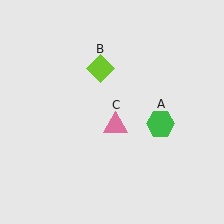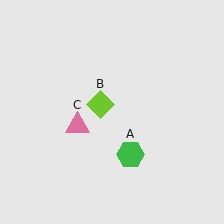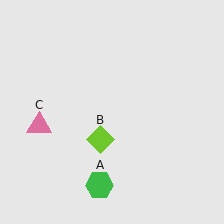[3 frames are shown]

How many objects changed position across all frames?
3 objects changed position: green hexagon (object A), lime diamond (object B), pink triangle (object C).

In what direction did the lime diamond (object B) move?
The lime diamond (object B) moved down.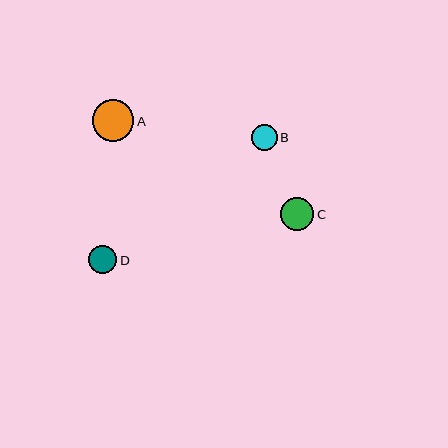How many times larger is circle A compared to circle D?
Circle A is approximately 1.5 times the size of circle D.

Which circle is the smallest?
Circle B is the smallest with a size of approximately 26 pixels.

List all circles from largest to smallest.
From largest to smallest: A, C, D, B.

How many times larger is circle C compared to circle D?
Circle C is approximately 1.2 times the size of circle D.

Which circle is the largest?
Circle A is the largest with a size of approximately 41 pixels.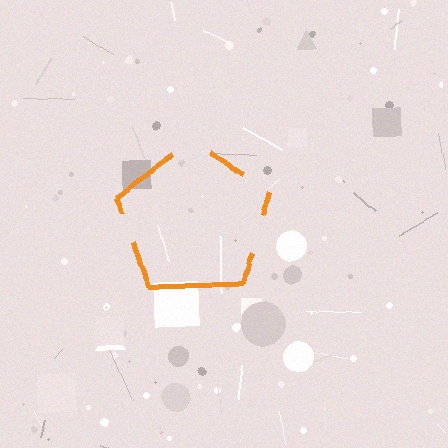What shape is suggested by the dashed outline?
The dashed outline suggests a pentagon.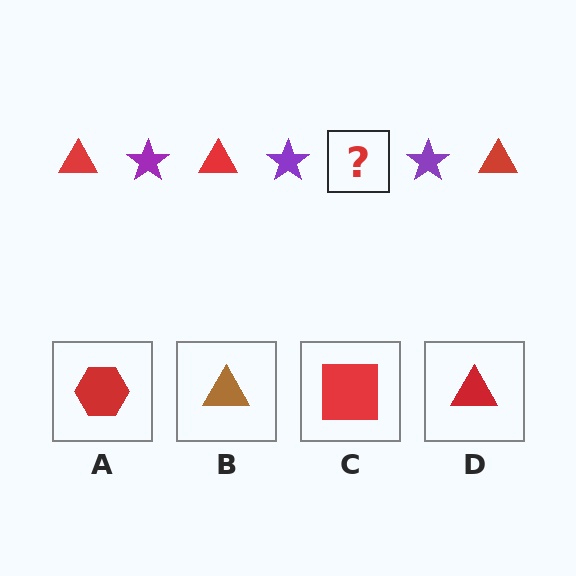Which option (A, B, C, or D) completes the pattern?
D.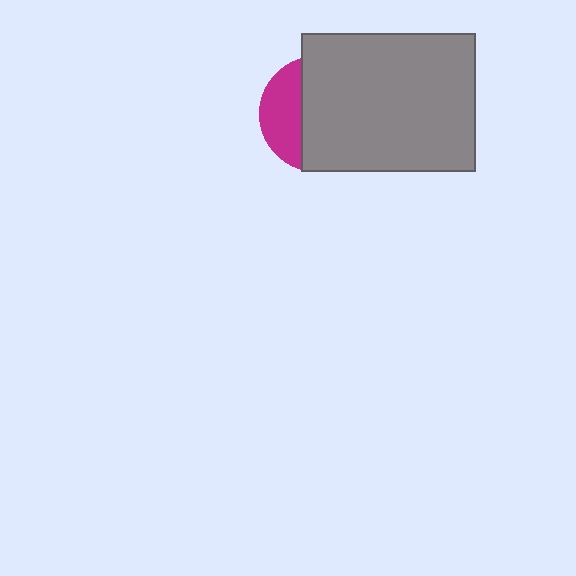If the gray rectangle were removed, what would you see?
You would see the complete magenta circle.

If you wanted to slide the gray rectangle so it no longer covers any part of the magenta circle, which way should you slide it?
Slide it right — that is the most direct way to separate the two shapes.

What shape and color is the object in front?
The object in front is a gray rectangle.